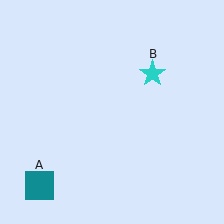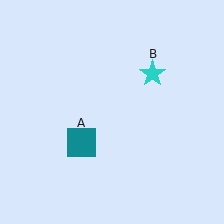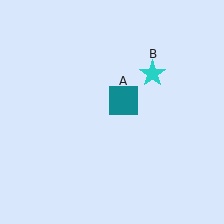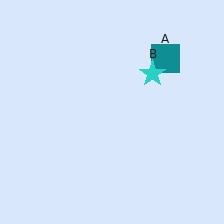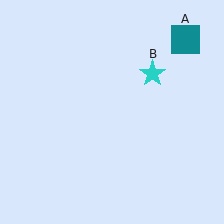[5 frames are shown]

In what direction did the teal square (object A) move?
The teal square (object A) moved up and to the right.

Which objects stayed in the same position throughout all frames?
Cyan star (object B) remained stationary.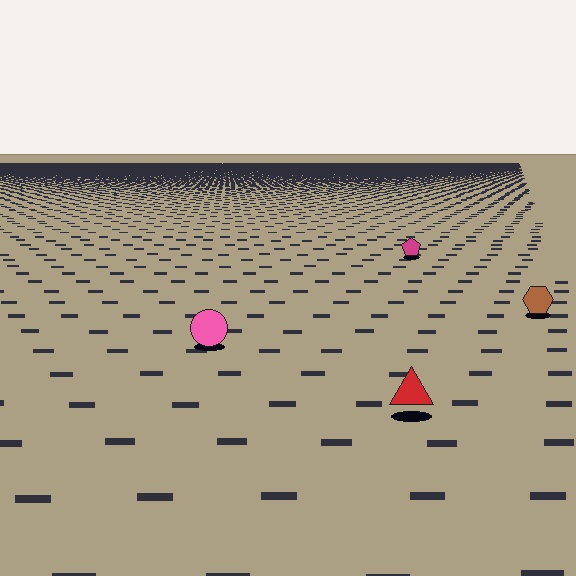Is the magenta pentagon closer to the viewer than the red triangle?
No. The red triangle is closer — you can tell from the texture gradient: the ground texture is coarser near it.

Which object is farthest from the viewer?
The magenta pentagon is farthest from the viewer. It appears smaller and the ground texture around it is denser.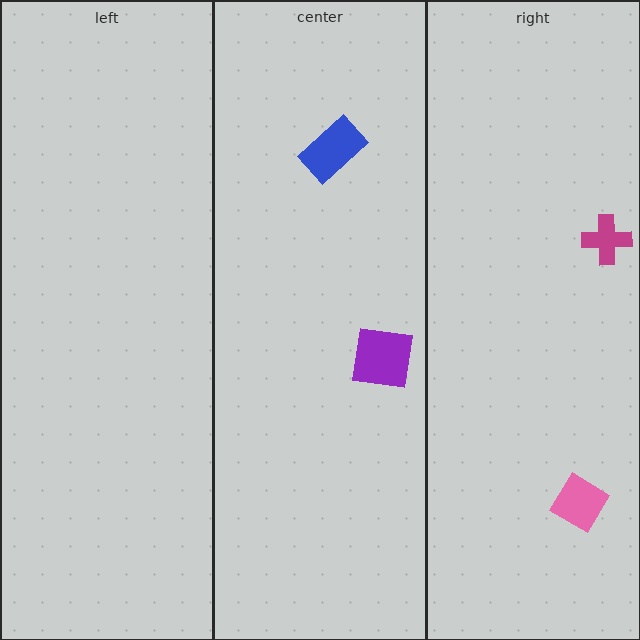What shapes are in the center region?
The blue rectangle, the purple square.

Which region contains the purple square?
The center region.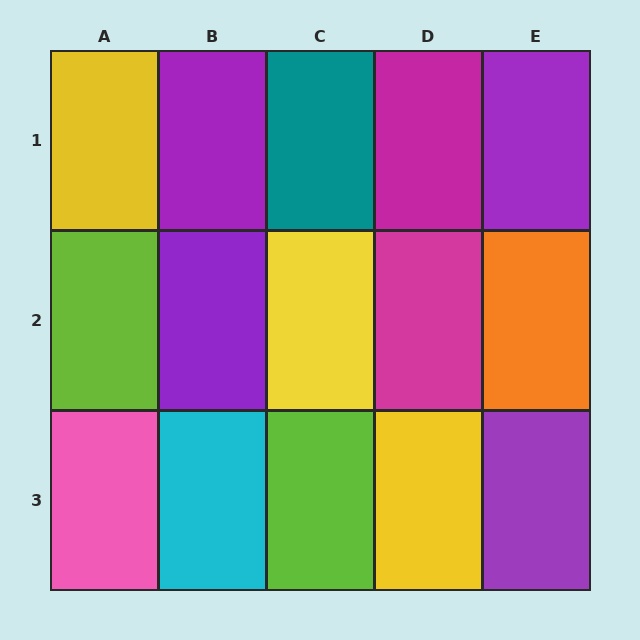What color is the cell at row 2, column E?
Orange.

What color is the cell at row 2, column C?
Yellow.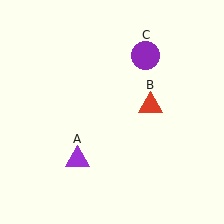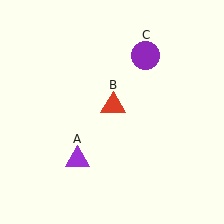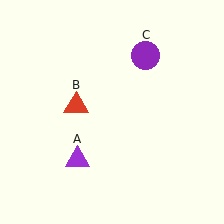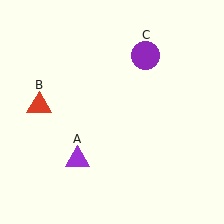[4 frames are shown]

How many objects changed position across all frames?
1 object changed position: red triangle (object B).